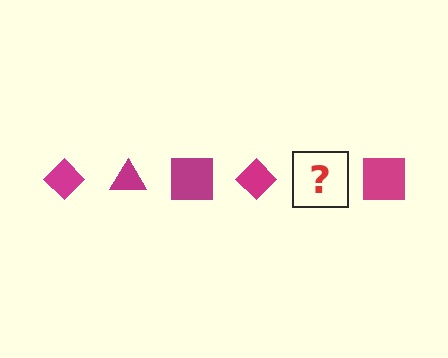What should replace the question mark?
The question mark should be replaced with a magenta triangle.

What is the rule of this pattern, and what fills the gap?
The rule is that the pattern cycles through diamond, triangle, square shapes in magenta. The gap should be filled with a magenta triangle.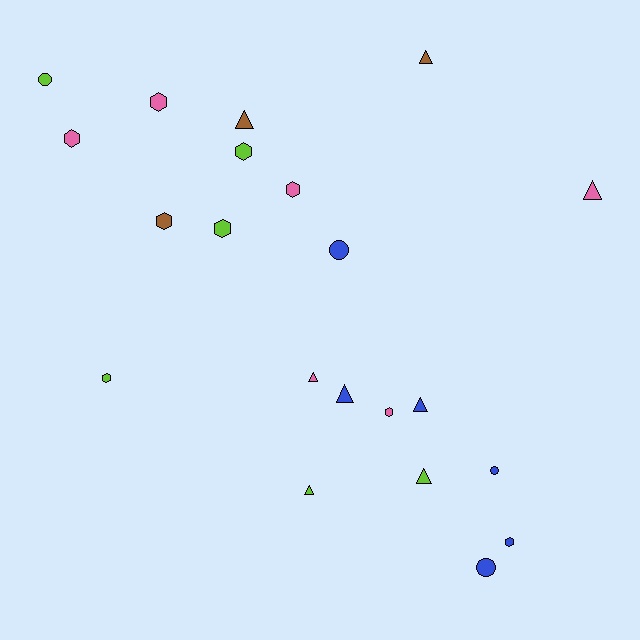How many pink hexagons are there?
There are 4 pink hexagons.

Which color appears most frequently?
Blue, with 6 objects.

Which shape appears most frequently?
Hexagon, with 9 objects.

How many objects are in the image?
There are 21 objects.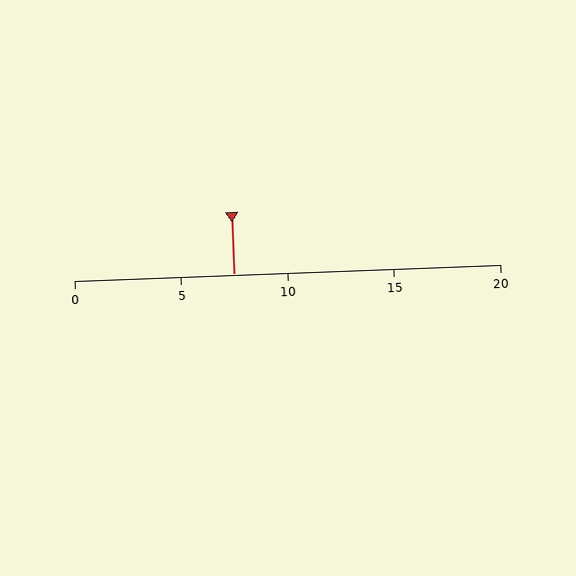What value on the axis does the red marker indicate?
The marker indicates approximately 7.5.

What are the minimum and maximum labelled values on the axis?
The axis runs from 0 to 20.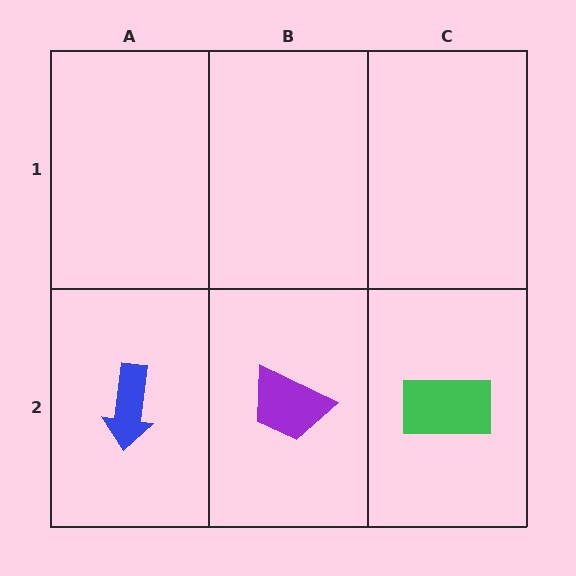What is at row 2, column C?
A green rectangle.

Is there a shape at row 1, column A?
No, that cell is empty.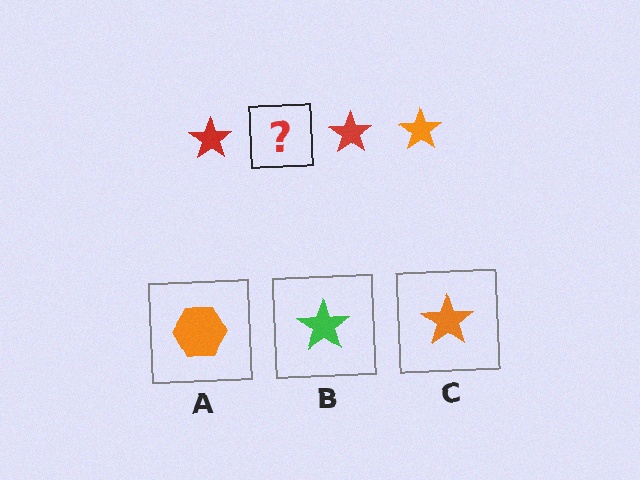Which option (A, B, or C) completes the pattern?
C.